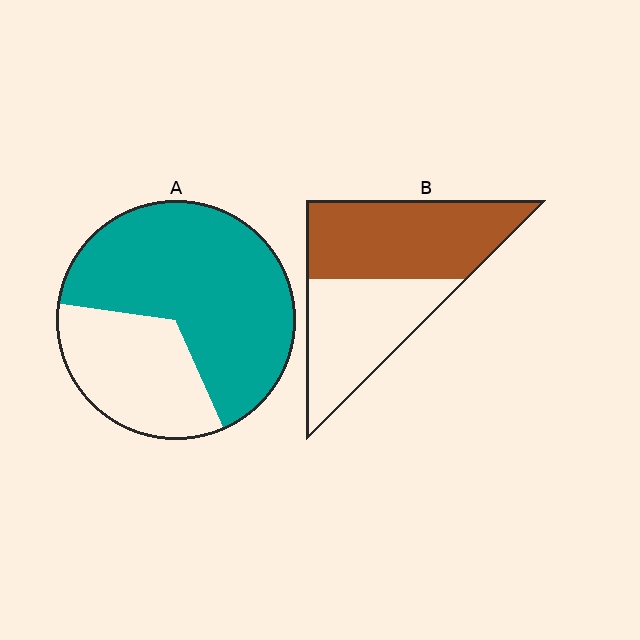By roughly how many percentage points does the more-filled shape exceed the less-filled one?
By roughly 10 percentage points (A over B).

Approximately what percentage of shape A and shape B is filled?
A is approximately 65% and B is approximately 55%.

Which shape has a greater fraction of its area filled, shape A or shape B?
Shape A.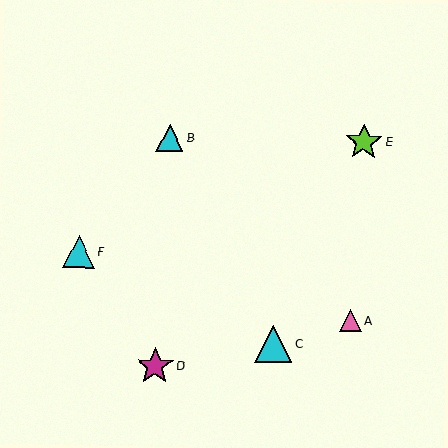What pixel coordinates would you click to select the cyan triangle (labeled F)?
Click at (79, 252) to select the cyan triangle F.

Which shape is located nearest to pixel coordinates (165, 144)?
The cyan triangle (labeled B) at (170, 138) is nearest to that location.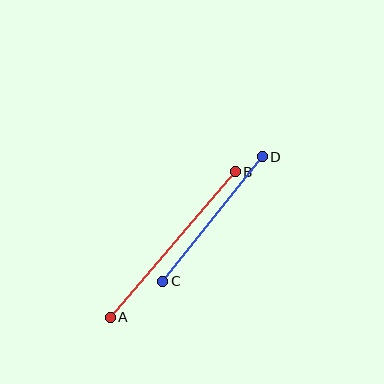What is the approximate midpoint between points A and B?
The midpoint is at approximately (173, 245) pixels.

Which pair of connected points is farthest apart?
Points A and B are farthest apart.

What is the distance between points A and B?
The distance is approximately 192 pixels.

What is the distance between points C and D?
The distance is approximately 160 pixels.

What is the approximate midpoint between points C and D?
The midpoint is at approximately (213, 219) pixels.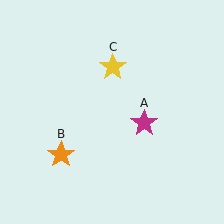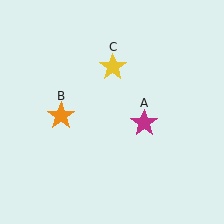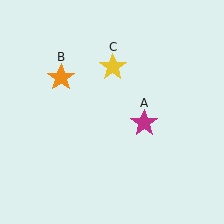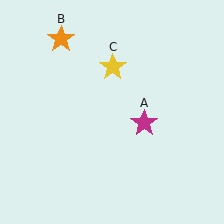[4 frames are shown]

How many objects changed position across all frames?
1 object changed position: orange star (object B).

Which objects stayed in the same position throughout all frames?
Magenta star (object A) and yellow star (object C) remained stationary.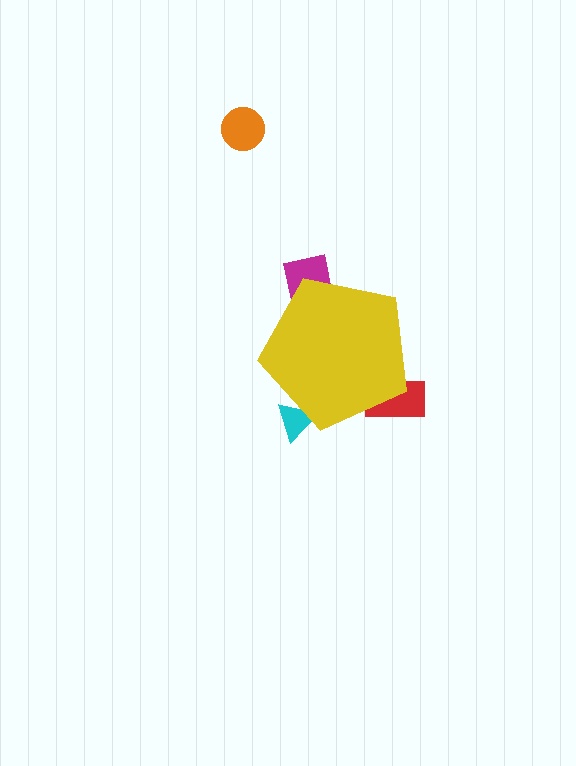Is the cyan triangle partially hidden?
Yes, the cyan triangle is partially hidden behind the yellow pentagon.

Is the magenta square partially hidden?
Yes, the magenta square is partially hidden behind the yellow pentagon.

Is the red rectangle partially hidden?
Yes, the red rectangle is partially hidden behind the yellow pentagon.